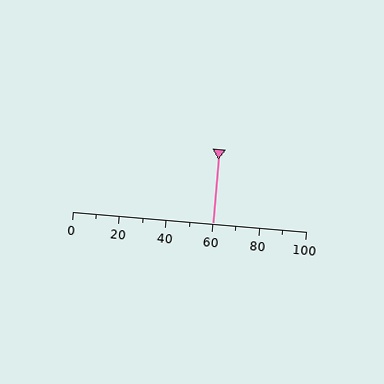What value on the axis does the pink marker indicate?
The marker indicates approximately 60.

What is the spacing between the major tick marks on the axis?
The major ticks are spaced 20 apart.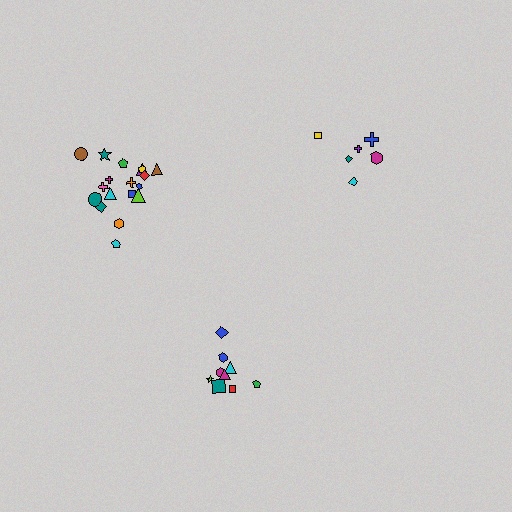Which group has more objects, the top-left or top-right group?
The top-left group.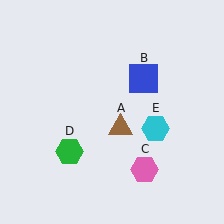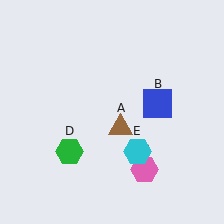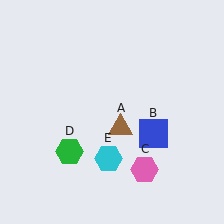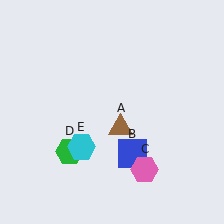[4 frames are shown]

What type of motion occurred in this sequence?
The blue square (object B), cyan hexagon (object E) rotated clockwise around the center of the scene.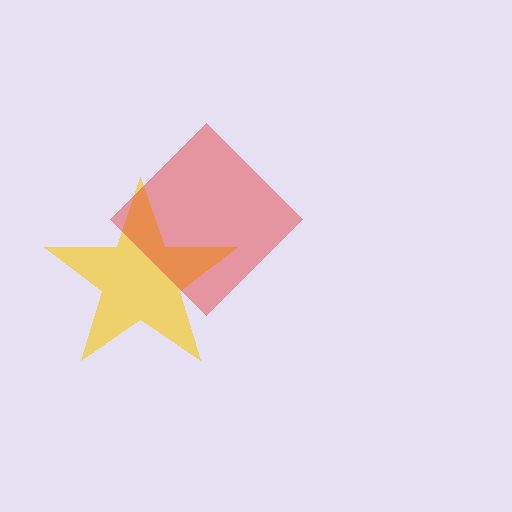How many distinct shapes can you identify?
There are 2 distinct shapes: a yellow star, a red diamond.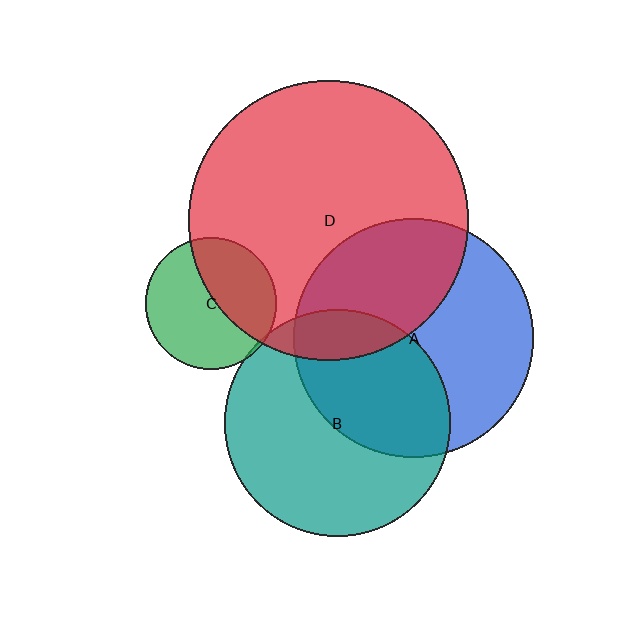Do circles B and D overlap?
Yes.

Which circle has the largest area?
Circle D (red).